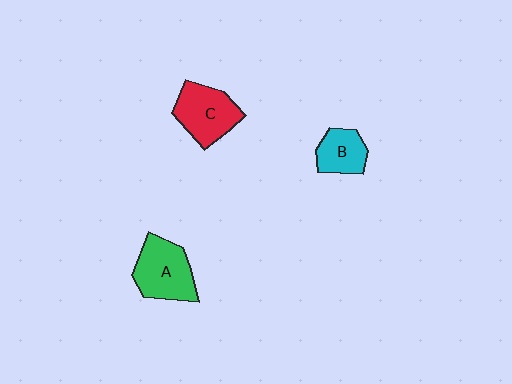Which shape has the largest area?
Shape A (green).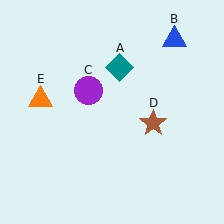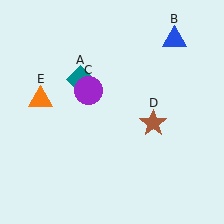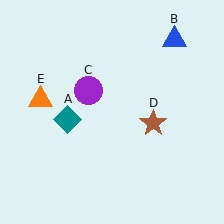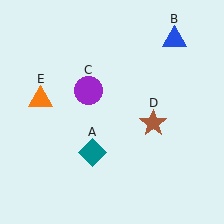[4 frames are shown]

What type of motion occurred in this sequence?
The teal diamond (object A) rotated counterclockwise around the center of the scene.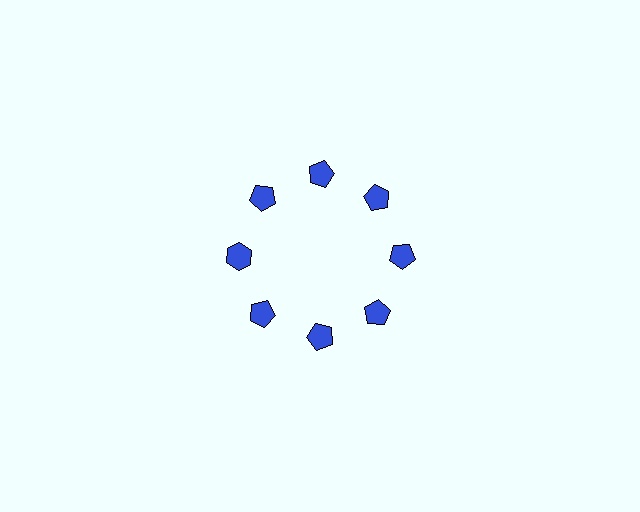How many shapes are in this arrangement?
There are 8 shapes arranged in a ring pattern.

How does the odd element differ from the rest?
It has a different shape: hexagon instead of pentagon.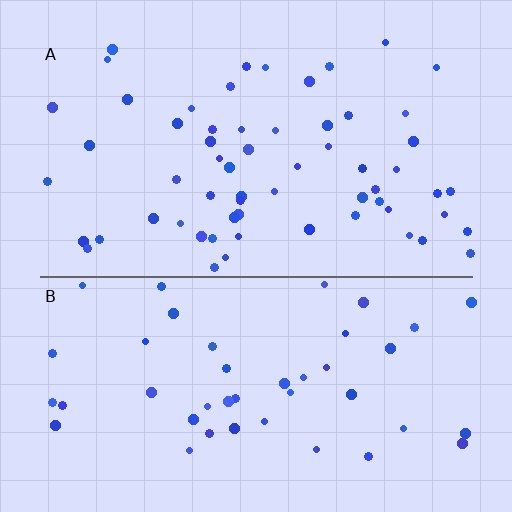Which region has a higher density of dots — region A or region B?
A (the top).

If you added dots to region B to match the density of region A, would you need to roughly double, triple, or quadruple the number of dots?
Approximately double.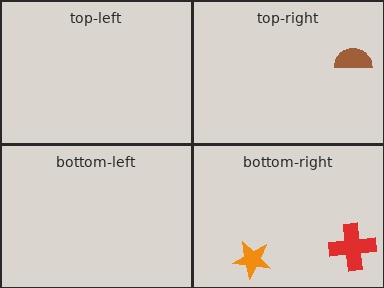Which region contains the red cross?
The bottom-right region.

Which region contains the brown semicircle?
The top-right region.